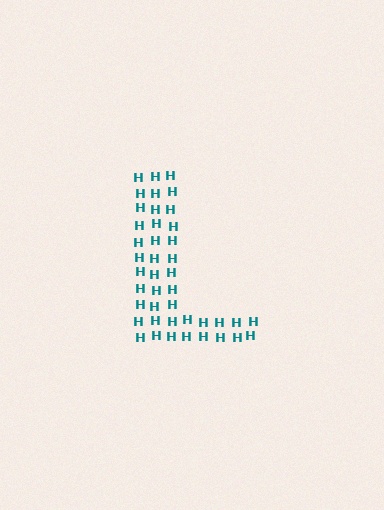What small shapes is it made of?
It is made of small letter H's.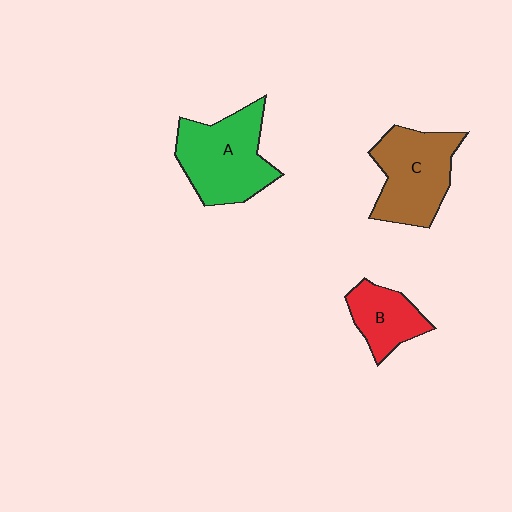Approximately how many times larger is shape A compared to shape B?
Approximately 1.8 times.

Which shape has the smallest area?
Shape B (red).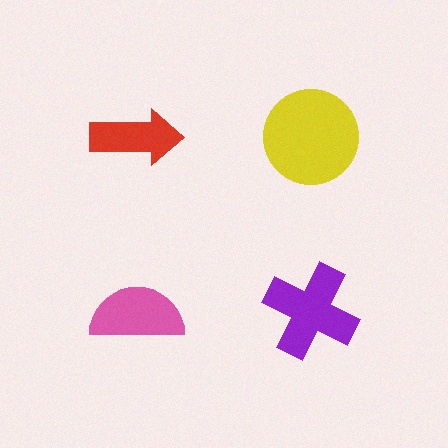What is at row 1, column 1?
A red arrow.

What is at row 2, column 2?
A purple cross.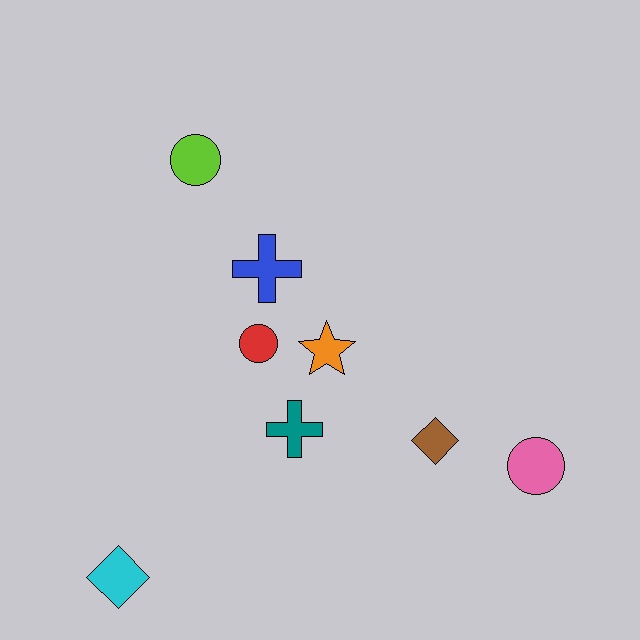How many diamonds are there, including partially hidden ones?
There are 2 diamonds.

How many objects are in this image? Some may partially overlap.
There are 8 objects.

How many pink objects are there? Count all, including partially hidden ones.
There is 1 pink object.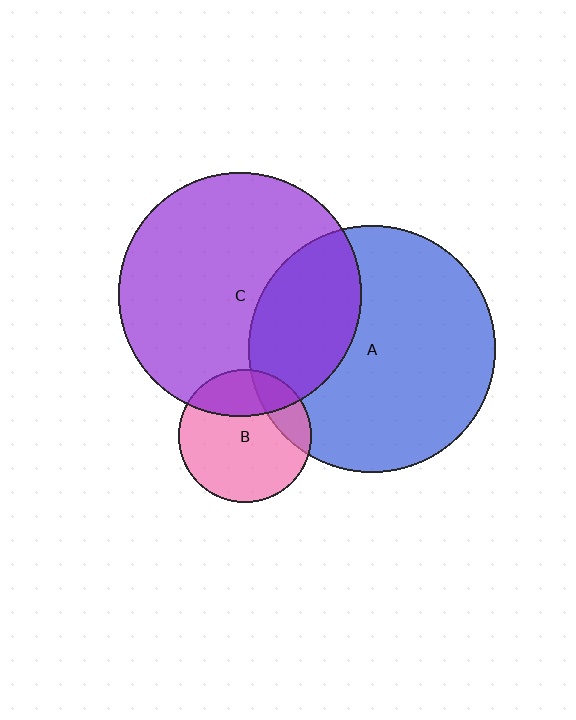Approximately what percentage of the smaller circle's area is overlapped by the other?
Approximately 20%.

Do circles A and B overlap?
Yes.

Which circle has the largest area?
Circle A (blue).